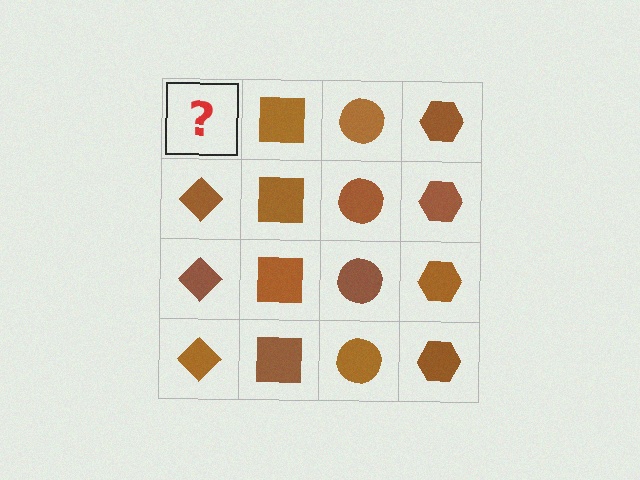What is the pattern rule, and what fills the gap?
The rule is that each column has a consistent shape. The gap should be filled with a brown diamond.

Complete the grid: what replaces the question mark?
The question mark should be replaced with a brown diamond.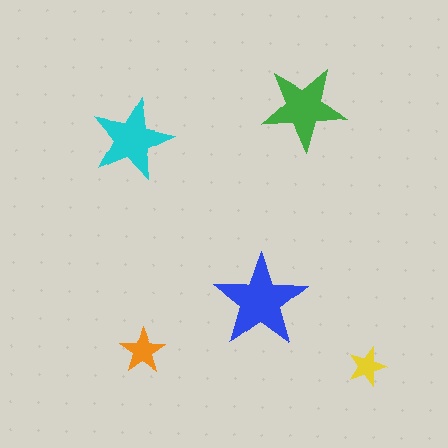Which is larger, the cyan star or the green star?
The green one.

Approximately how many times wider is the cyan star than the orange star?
About 2 times wider.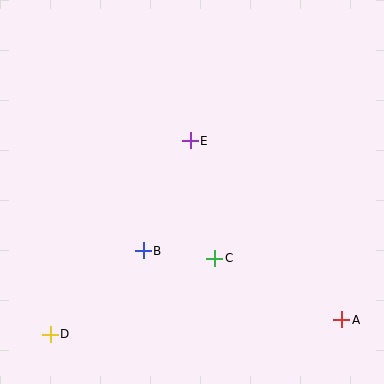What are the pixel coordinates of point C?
Point C is at (215, 258).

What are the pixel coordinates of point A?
Point A is at (342, 320).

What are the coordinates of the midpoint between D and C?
The midpoint between D and C is at (133, 296).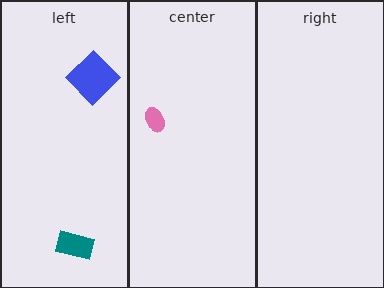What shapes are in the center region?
The pink ellipse.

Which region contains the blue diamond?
The left region.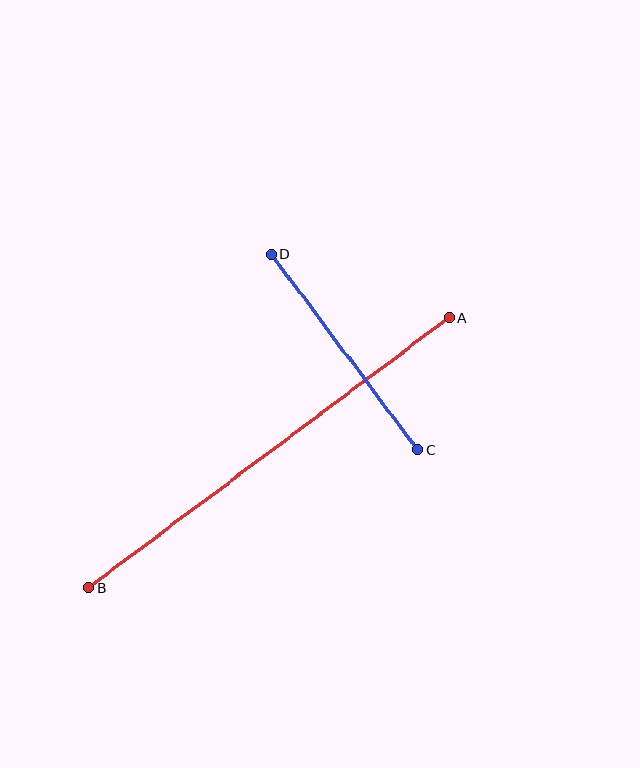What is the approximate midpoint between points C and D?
The midpoint is at approximately (344, 352) pixels.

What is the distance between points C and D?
The distance is approximately 245 pixels.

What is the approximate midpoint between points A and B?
The midpoint is at approximately (269, 452) pixels.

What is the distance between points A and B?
The distance is approximately 450 pixels.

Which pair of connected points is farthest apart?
Points A and B are farthest apart.